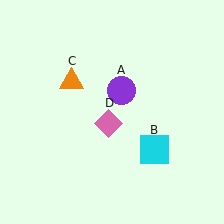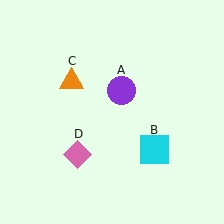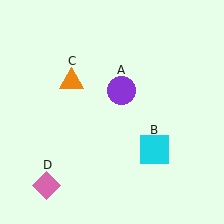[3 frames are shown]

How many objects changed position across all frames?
1 object changed position: pink diamond (object D).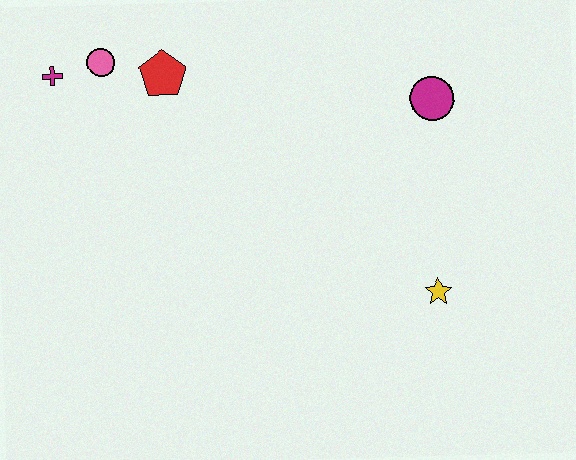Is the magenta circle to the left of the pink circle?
No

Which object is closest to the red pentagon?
The pink circle is closest to the red pentagon.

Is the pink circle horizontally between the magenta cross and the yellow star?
Yes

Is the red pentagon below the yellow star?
No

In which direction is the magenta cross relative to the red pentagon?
The magenta cross is to the left of the red pentagon.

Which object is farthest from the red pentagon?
The yellow star is farthest from the red pentagon.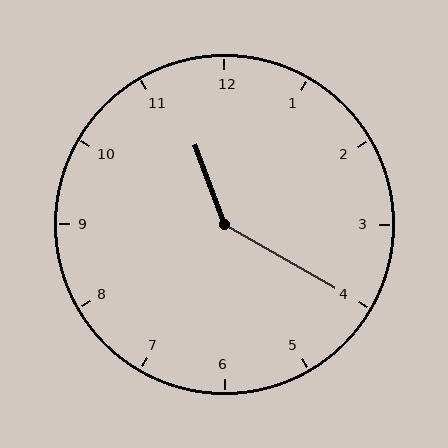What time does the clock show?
11:20.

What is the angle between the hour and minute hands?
Approximately 140 degrees.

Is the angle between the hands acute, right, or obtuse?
It is obtuse.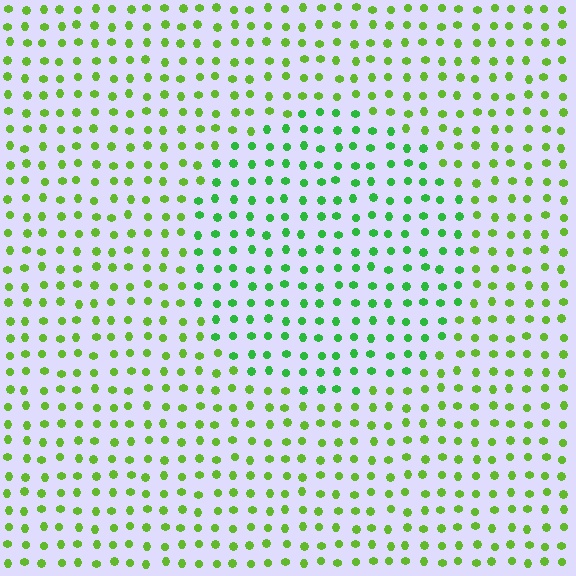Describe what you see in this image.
The image is filled with small lime elements in a uniform arrangement. A circle-shaped region is visible where the elements are tinted to a slightly different hue, forming a subtle color boundary.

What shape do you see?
I see a circle.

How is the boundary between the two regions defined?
The boundary is defined purely by a slight shift in hue (about 30 degrees). Spacing, size, and orientation are identical on both sides.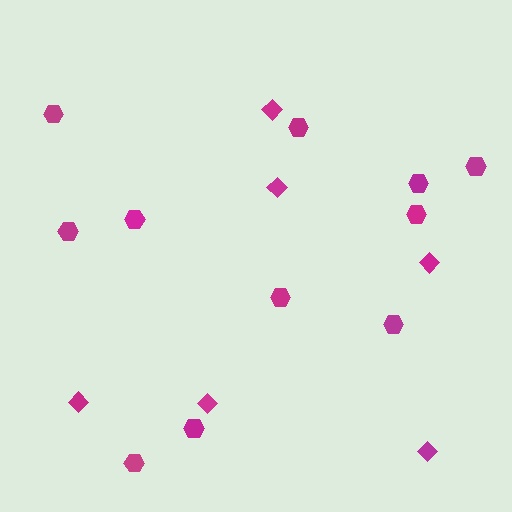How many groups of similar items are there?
There are 2 groups: one group of diamonds (6) and one group of hexagons (11).